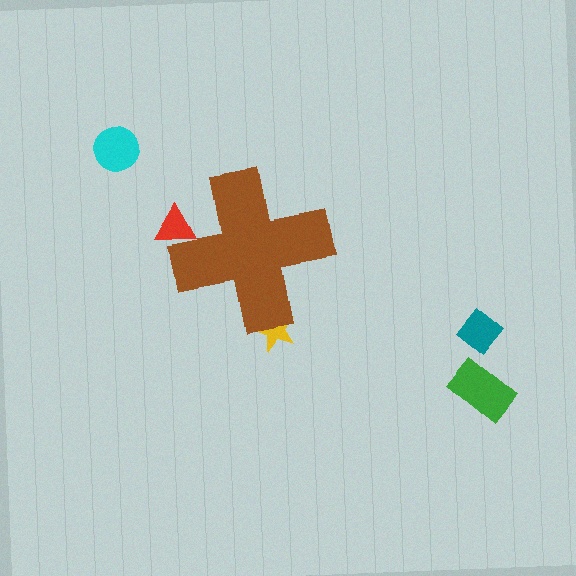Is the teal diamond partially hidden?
No, the teal diamond is fully visible.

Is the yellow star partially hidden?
Yes, the yellow star is partially hidden behind the brown cross.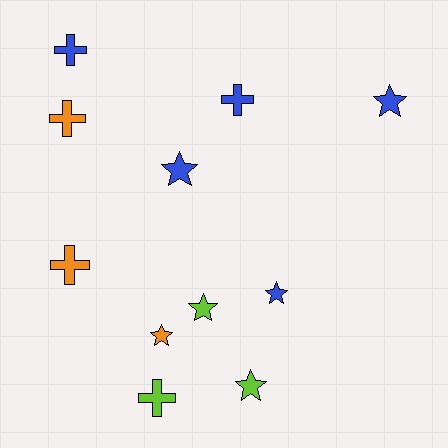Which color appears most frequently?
Blue, with 5 objects.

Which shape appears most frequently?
Star, with 6 objects.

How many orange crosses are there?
There are 2 orange crosses.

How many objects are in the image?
There are 11 objects.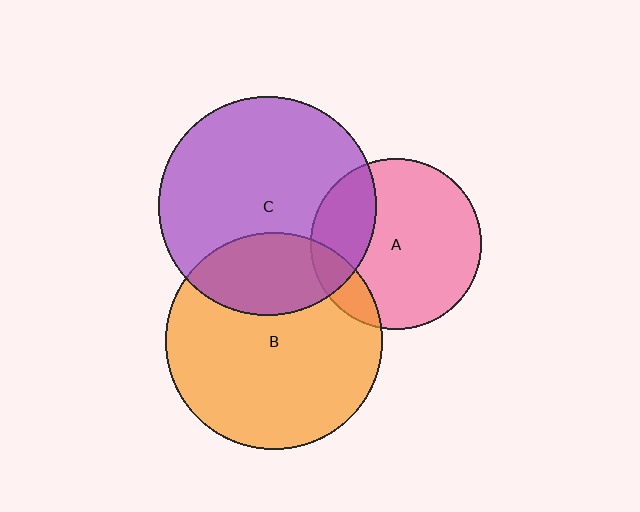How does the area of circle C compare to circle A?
Approximately 1.6 times.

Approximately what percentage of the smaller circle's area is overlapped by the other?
Approximately 25%.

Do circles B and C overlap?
Yes.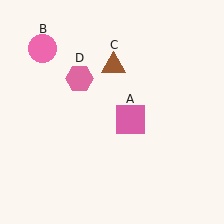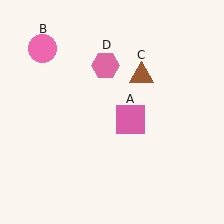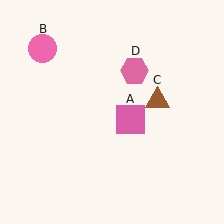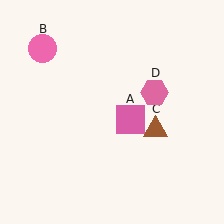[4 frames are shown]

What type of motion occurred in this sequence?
The brown triangle (object C), pink hexagon (object D) rotated clockwise around the center of the scene.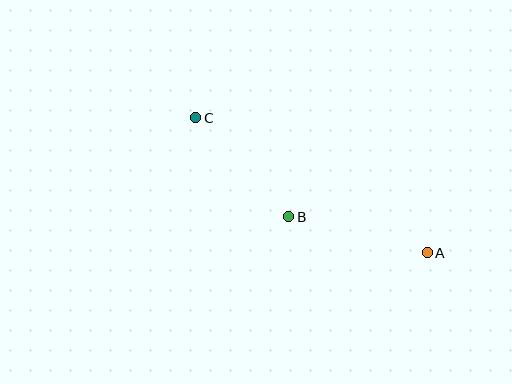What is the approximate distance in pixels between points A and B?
The distance between A and B is approximately 143 pixels.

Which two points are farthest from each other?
Points A and C are farthest from each other.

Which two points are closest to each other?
Points B and C are closest to each other.